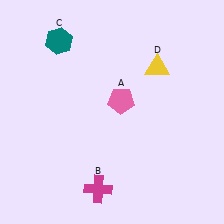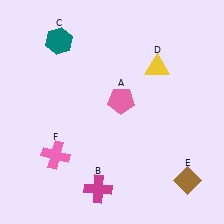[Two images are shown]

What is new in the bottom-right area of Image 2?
A brown diamond (E) was added in the bottom-right area of Image 2.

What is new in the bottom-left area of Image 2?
A pink cross (F) was added in the bottom-left area of Image 2.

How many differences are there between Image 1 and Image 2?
There are 2 differences between the two images.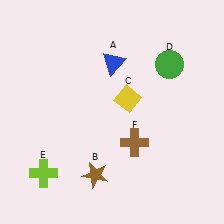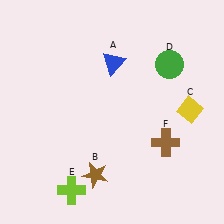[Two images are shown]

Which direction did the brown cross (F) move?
The brown cross (F) moved right.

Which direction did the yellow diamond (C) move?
The yellow diamond (C) moved right.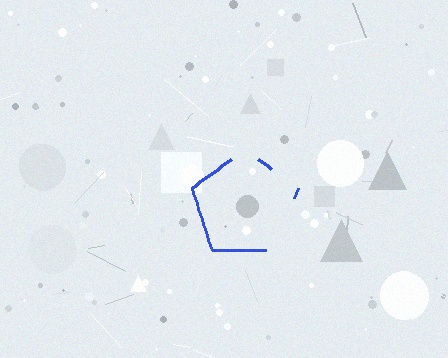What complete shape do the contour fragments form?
The contour fragments form a pentagon.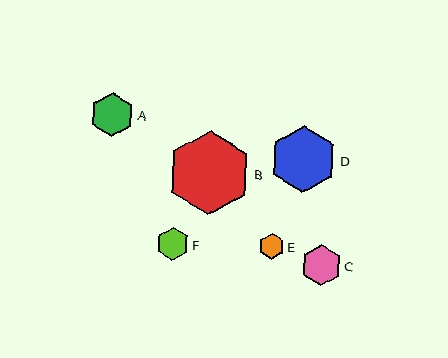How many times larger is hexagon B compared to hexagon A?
Hexagon B is approximately 1.9 times the size of hexagon A.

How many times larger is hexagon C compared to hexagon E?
Hexagon C is approximately 1.6 times the size of hexagon E.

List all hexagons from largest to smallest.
From largest to smallest: B, D, A, C, F, E.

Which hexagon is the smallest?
Hexagon E is the smallest with a size of approximately 26 pixels.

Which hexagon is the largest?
Hexagon B is the largest with a size of approximately 84 pixels.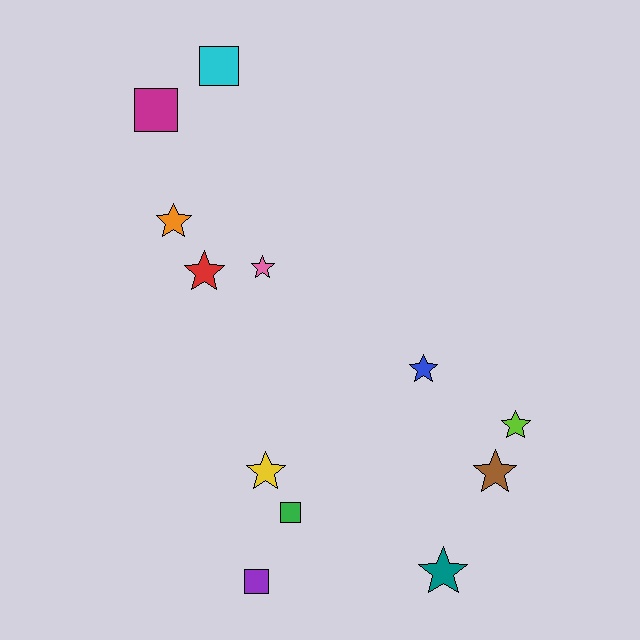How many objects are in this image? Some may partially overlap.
There are 12 objects.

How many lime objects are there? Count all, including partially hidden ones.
There is 1 lime object.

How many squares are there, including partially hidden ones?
There are 4 squares.